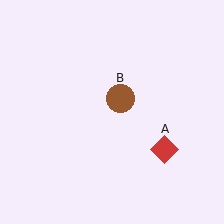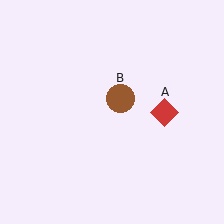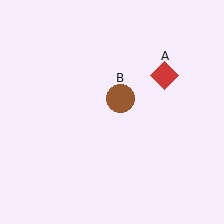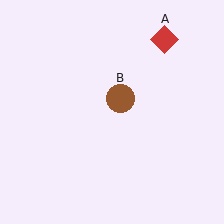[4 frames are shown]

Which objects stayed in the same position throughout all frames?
Brown circle (object B) remained stationary.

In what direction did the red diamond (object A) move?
The red diamond (object A) moved up.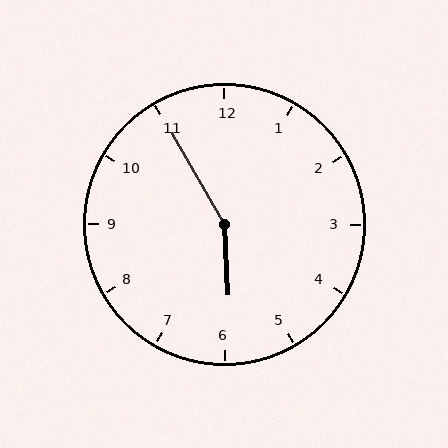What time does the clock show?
5:55.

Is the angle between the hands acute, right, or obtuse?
It is obtuse.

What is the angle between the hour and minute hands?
Approximately 152 degrees.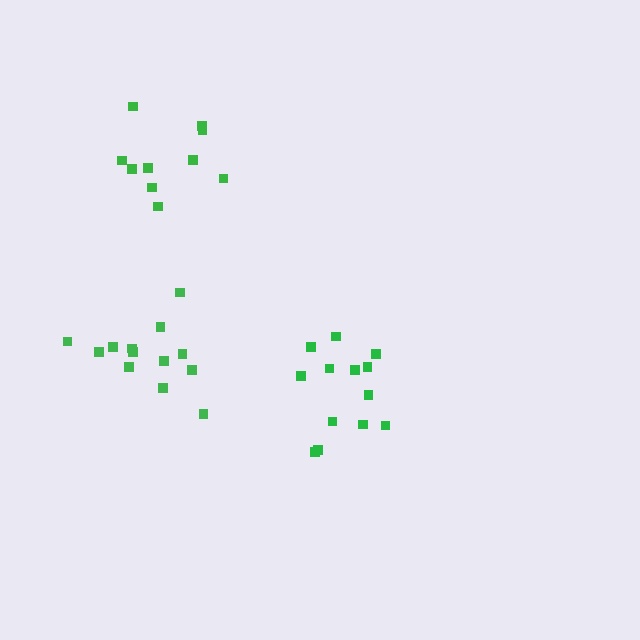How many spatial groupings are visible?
There are 3 spatial groupings.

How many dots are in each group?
Group 1: 13 dots, Group 2: 10 dots, Group 3: 13 dots (36 total).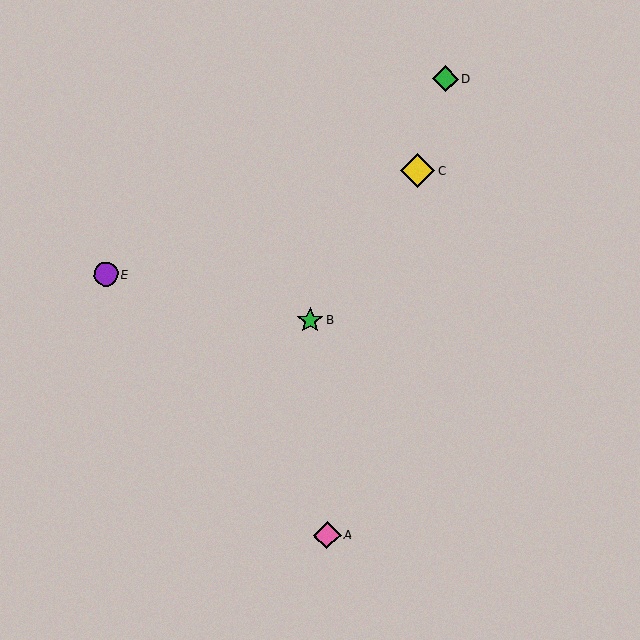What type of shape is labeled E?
Shape E is a purple circle.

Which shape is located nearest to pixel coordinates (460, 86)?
The green diamond (labeled D) at (445, 79) is nearest to that location.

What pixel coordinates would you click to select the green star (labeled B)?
Click at (310, 320) to select the green star B.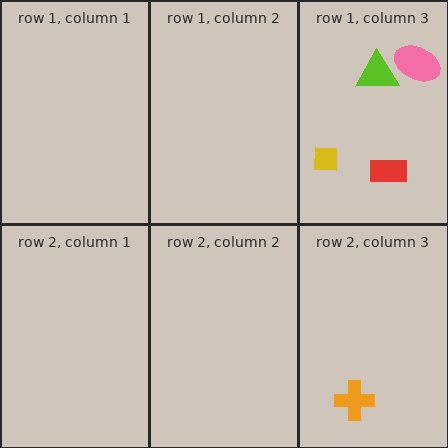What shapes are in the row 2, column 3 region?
The orange cross.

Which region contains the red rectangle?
The row 1, column 3 region.